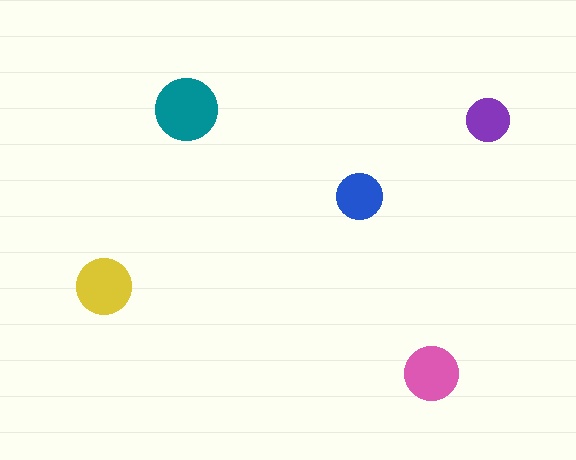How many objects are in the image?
There are 5 objects in the image.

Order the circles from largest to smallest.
the teal one, the yellow one, the pink one, the blue one, the purple one.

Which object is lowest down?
The pink circle is bottommost.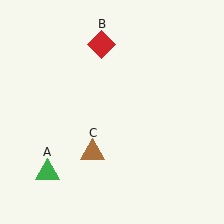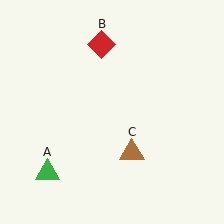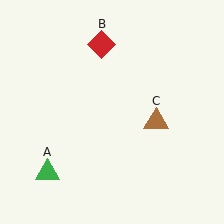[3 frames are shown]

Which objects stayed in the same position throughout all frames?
Green triangle (object A) and red diamond (object B) remained stationary.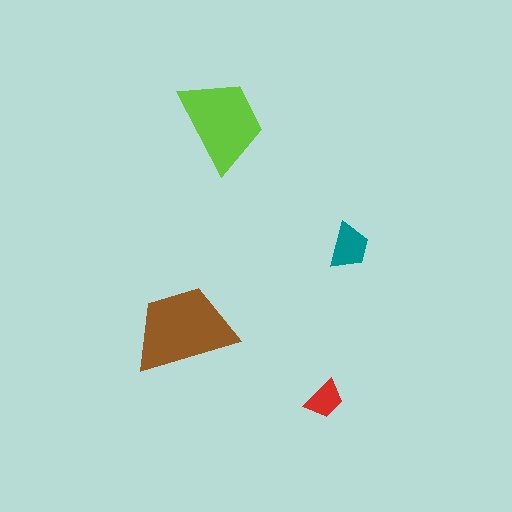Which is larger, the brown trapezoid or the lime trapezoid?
The brown one.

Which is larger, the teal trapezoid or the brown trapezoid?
The brown one.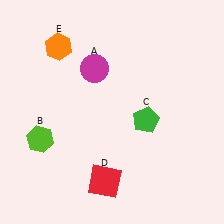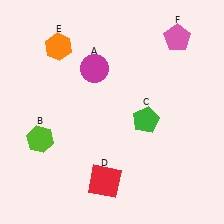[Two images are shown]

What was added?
A pink pentagon (F) was added in Image 2.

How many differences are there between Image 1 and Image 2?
There is 1 difference between the two images.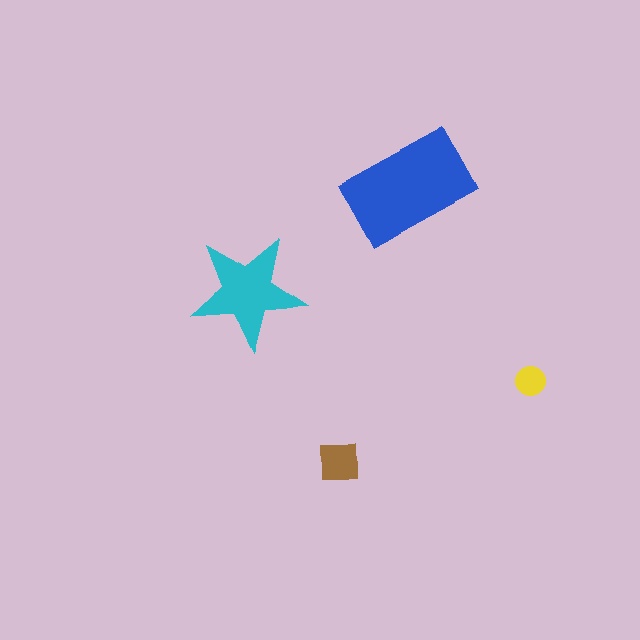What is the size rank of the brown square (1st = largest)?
3rd.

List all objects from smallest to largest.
The yellow circle, the brown square, the cyan star, the blue rectangle.